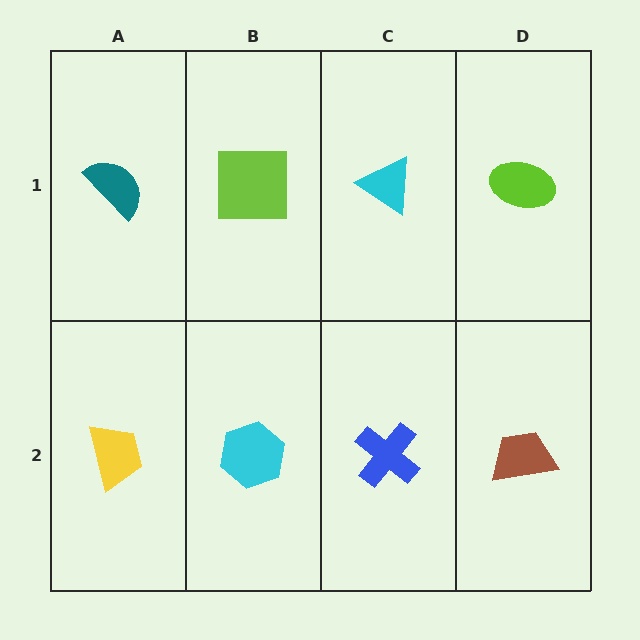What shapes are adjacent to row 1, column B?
A cyan hexagon (row 2, column B), a teal semicircle (row 1, column A), a cyan triangle (row 1, column C).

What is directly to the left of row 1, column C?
A lime square.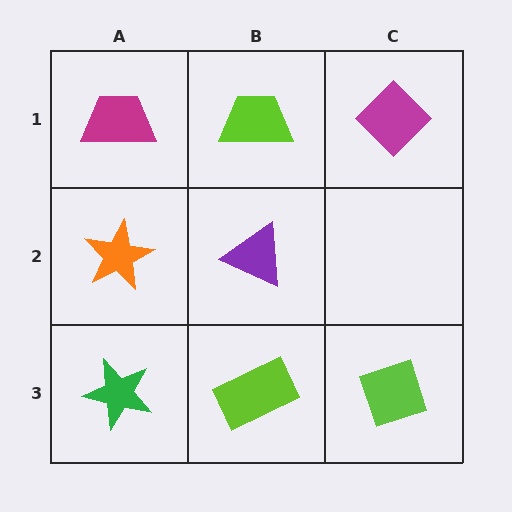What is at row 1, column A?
A magenta trapezoid.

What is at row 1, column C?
A magenta diamond.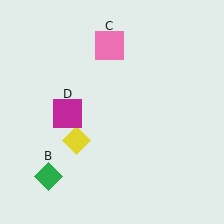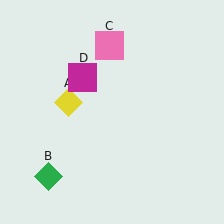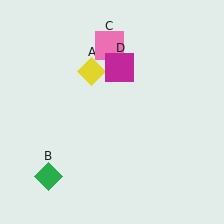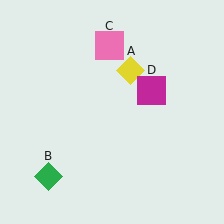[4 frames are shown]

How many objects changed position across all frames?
2 objects changed position: yellow diamond (object A), magenta square (object D).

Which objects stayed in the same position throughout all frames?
Green diamond (object B) and pink square (object C) remained stationary.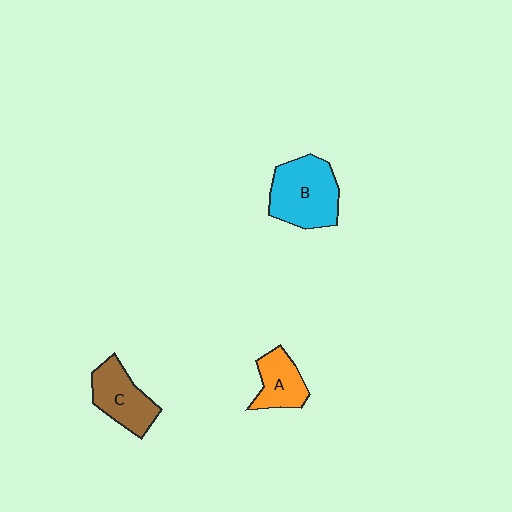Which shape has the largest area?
Shape B (cyan).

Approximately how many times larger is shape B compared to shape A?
Approximately 1.7 times.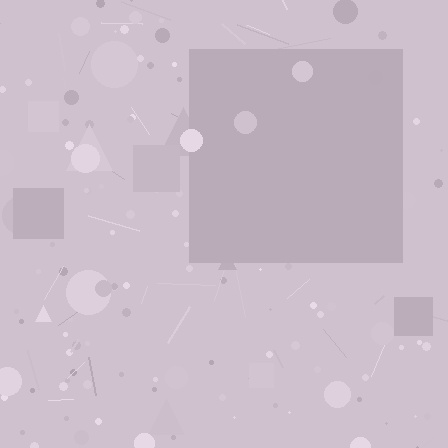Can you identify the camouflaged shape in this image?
The camouflaged shape is a square.